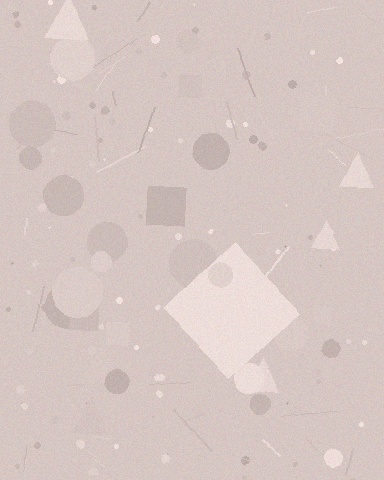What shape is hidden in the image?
A diamond is hidden in the image.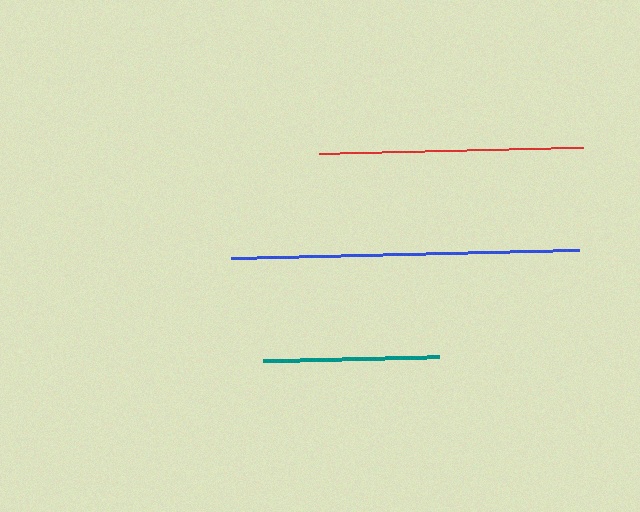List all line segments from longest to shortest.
From longest to shortest: blue, red, teal.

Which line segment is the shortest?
The teal line is the shortest at approximately 176 pixels.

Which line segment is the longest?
The blue line is the longest at approximately 348 pixels.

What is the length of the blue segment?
The blue segment is approximately 348 pixels long.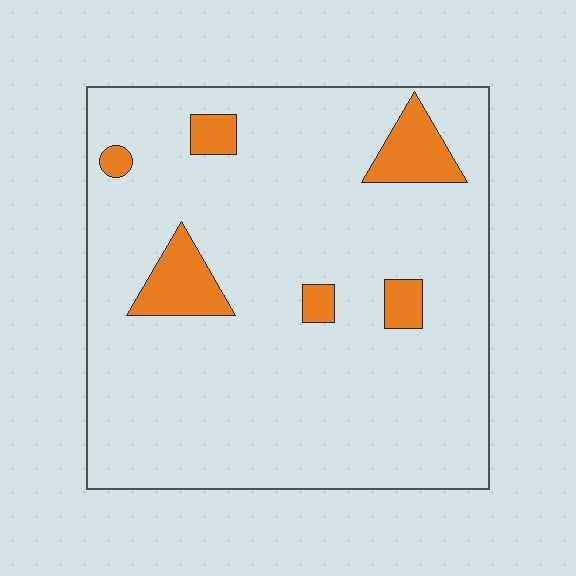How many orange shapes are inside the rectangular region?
6.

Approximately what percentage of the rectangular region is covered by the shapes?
Approximately 10%.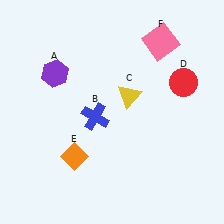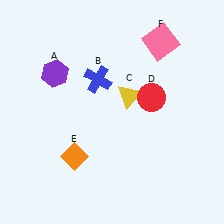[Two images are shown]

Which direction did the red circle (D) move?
The red circle (D) moved left.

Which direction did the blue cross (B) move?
The blue cross (B) moved up.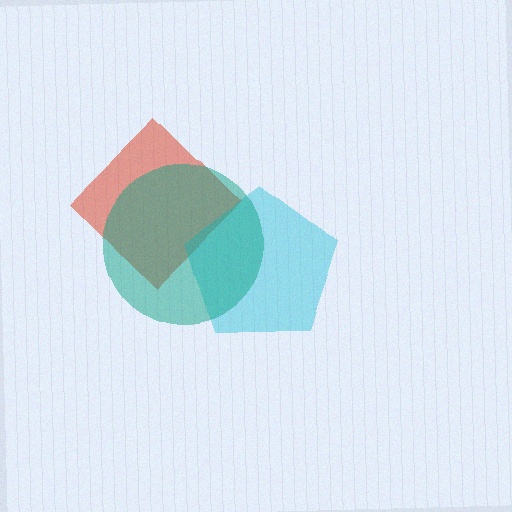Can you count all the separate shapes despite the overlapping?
Yes, there are 3 separate shapes.